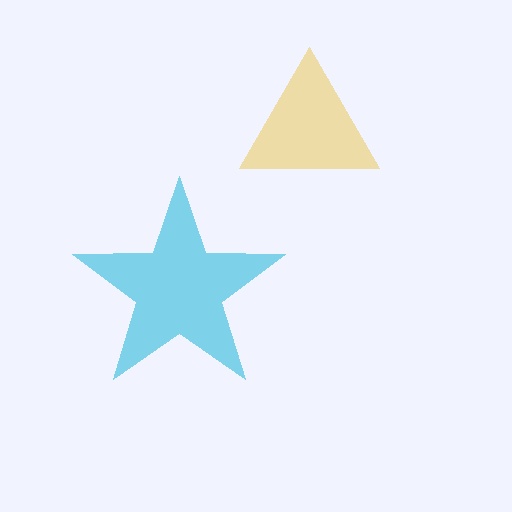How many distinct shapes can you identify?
There are 2 distinct shapes: a cyan star, a yellow triangle.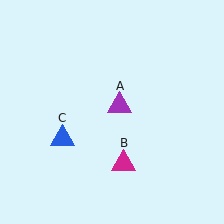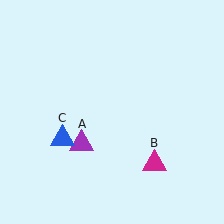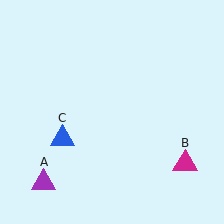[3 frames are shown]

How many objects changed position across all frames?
2 objects changed position: purple triangle (object A), magenta triangle (object B).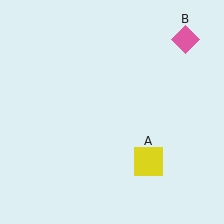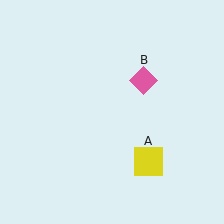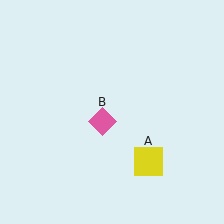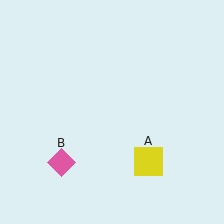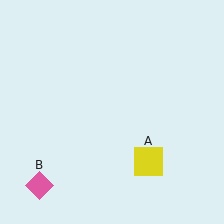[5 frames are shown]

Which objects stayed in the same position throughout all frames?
Yellow square (object A) remained stationary.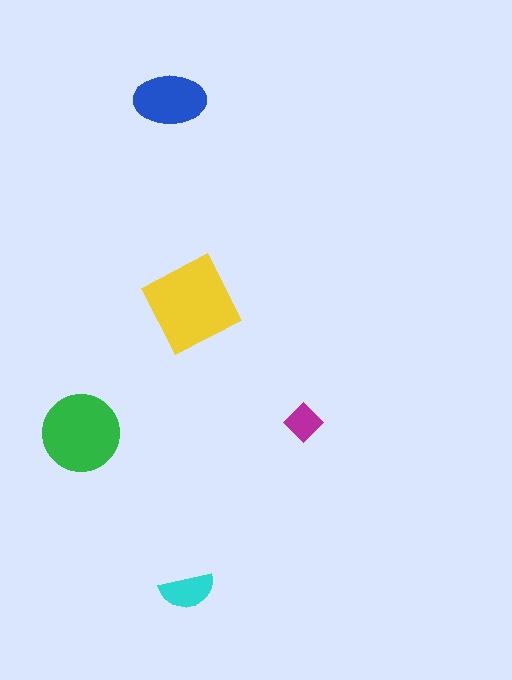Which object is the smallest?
The magenta diamond.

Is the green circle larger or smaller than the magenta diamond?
Larger.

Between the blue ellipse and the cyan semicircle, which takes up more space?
The blue ellipse.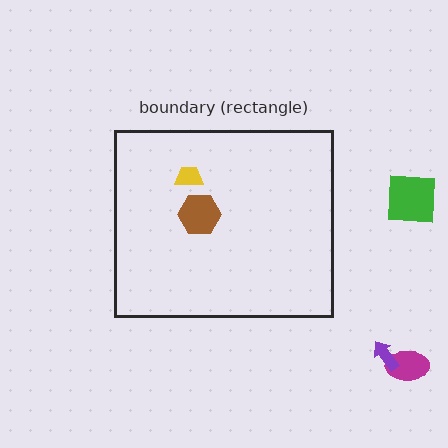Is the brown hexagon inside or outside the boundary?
Inside.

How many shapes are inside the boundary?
2 inside, 3 outside.